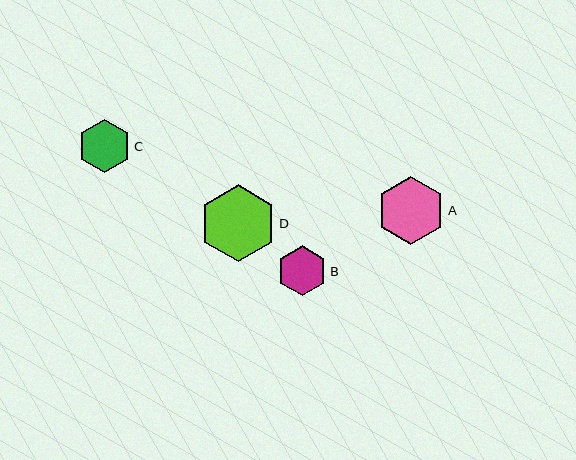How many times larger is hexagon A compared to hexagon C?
Hexagon A is approximately 1.3 times the size of hexagon C.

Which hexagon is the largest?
Hexagon D is the largest with a size of approximately 77 pixels.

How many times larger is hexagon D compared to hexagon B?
Hexagon D is approximately 1.5 times the size of hexagon B.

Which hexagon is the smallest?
Hexagon B is the smallest with a size of approximately 50 pixels.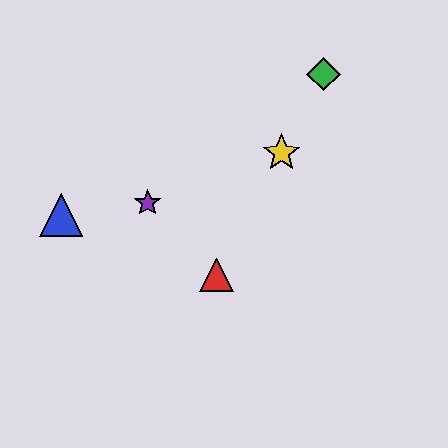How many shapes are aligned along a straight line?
3 shapes (the red triangle, the green diamond, the yellow star) are aligned along a straight line.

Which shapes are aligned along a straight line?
The red triangle, the green diamond, the yellow star are aligned along a straight line.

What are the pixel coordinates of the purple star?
The purple star is at (148, 203).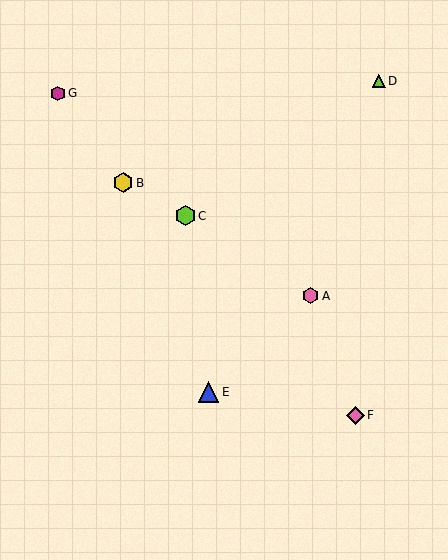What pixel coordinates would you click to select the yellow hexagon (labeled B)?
Click at (123, 183) to select the yellow hexagon B.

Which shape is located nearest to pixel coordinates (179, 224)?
The lime hexagon (labeled C) at (185, 216) is nearest to that location.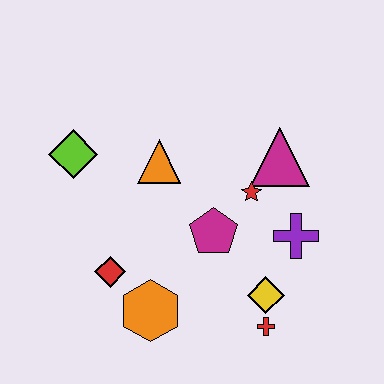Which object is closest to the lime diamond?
The orange triangle is closest to the lime diamond.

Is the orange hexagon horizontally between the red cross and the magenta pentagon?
No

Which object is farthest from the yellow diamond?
The lime diamond is farthest from the yellow diamond.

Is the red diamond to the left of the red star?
Yes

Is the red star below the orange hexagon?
No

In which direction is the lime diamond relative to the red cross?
The lime diamond is to the left of the red cross.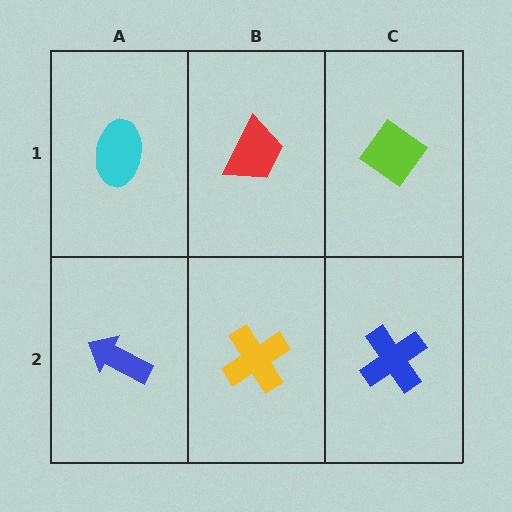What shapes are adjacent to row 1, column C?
A blue cross (row 2, column C), a red trapezoid (row 1, column B).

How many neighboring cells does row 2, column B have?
3.